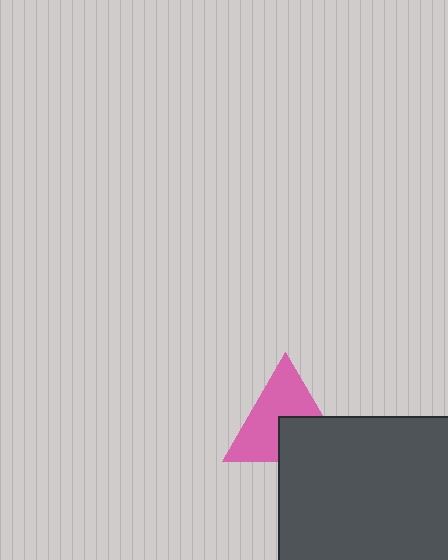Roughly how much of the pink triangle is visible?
About half of it is visible (roughly 61%).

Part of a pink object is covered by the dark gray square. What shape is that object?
It is a triangle.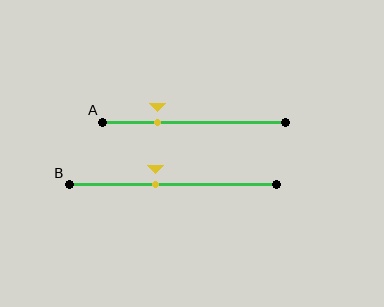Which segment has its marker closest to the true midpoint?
Segment B has its marker closest to the true midpoint.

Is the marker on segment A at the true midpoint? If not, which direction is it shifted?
No, the marker on segment A is shifted to the left by about 20% of the segment length.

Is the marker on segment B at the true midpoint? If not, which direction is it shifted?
No, the marker on segment B is shifted to the left by about 8% of the segment length.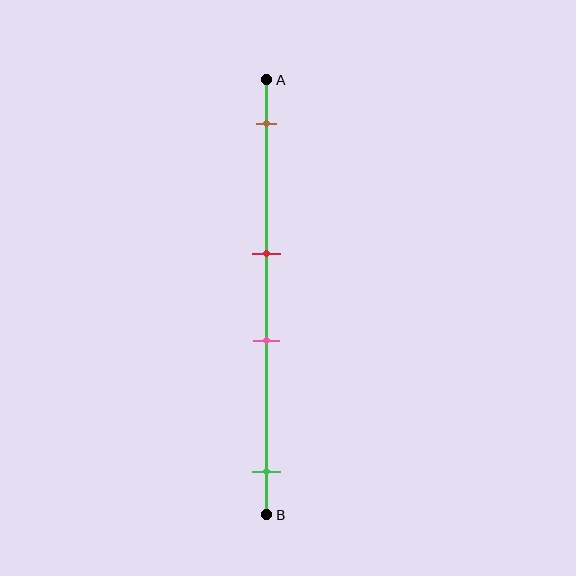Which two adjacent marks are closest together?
The red and pink marks are the closest adjacent pair.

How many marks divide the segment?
There are 4 marks dividing the segment.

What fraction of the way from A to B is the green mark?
The green mark is approximately 90% (0.9) of the way from A to B.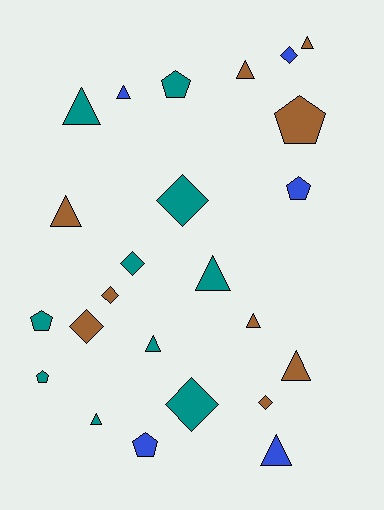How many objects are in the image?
There are 24 objects.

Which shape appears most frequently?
Triangle, with 11 objects.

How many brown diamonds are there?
There are 3 brown diamonds.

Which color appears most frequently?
Teal, with 10 objects.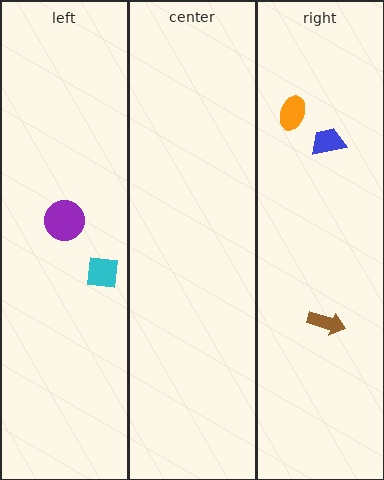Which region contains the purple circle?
The left region.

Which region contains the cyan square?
The left region.